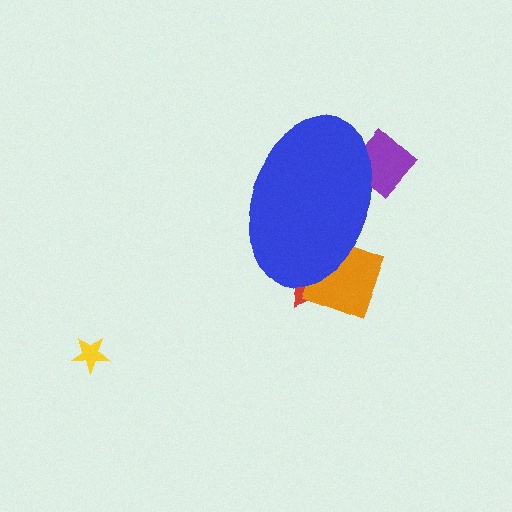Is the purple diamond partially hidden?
Yes, the purple diamond is partially hidden behind the blue ellipse.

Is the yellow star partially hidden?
No, the yellow star is fully visible.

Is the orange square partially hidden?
Yes, the orange square is partially hidden behind the blue ellipse.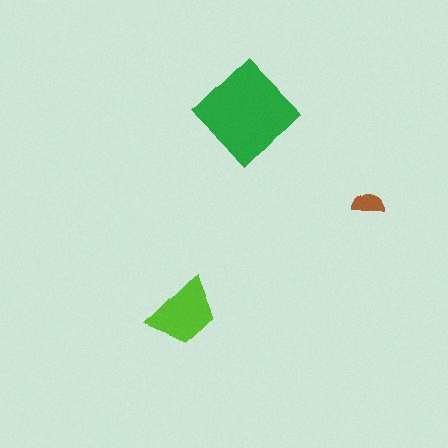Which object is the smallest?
The brown semicircle.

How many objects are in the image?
There are 3 objects in the image.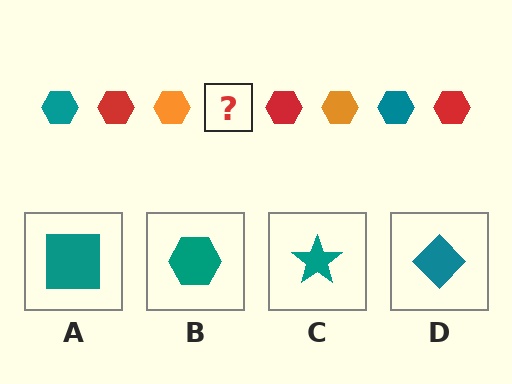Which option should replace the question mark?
Option B.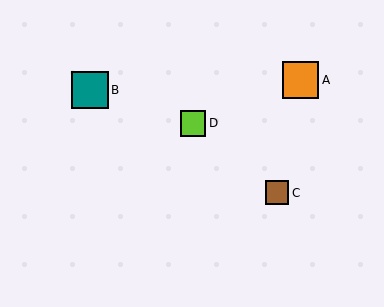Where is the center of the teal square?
The center of the teal square is at (90, 90).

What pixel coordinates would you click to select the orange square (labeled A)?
Click at (300, 80) to select the orange square A.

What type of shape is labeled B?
Shape B is a teal square.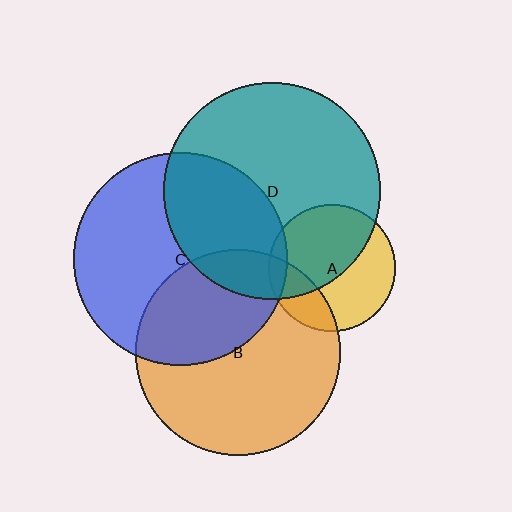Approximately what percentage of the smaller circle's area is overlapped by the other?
Approximately 35%.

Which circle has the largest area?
Circle D (teal).